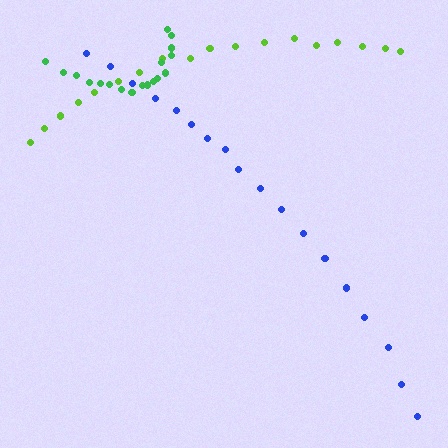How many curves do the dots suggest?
There are 3 distinct paths.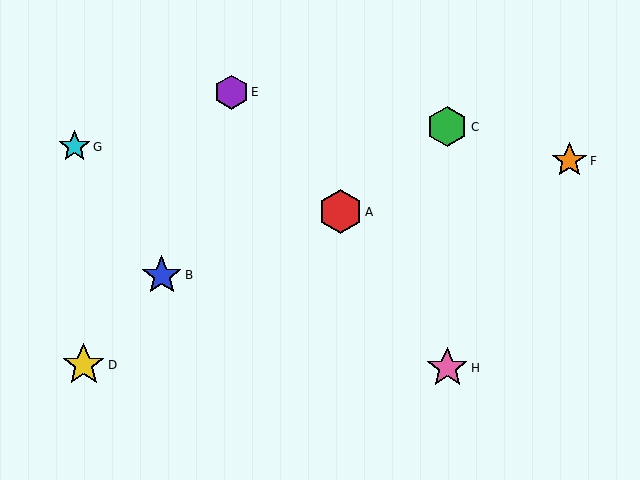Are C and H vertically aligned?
Yes, both are at x≈447.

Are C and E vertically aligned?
No, C is at x≈447 and E is at x≈231.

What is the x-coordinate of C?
Object C is at x≈447.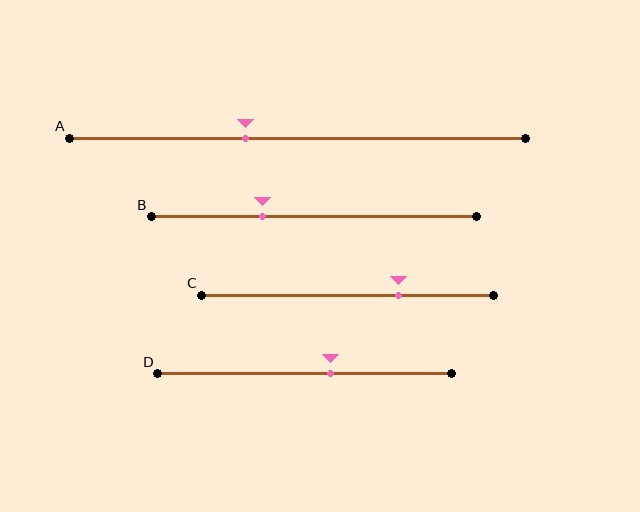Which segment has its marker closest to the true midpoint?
Segment D has its marker closest to the true midpoint.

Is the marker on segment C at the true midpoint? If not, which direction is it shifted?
No, the marker on segment C is shifted to the right by about 17% of the segment length.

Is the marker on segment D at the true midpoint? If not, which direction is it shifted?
No, the marker on segment D is shifted to the right by about 9% of the segment length.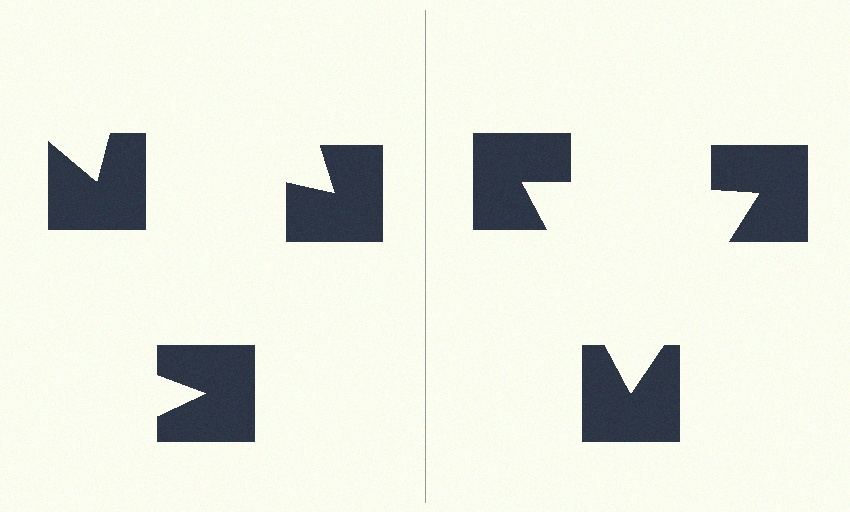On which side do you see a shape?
An illusory triangle appears on the right side. On the left side the wedge cuts are rotated, so no coherent shape forms.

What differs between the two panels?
The notched squares are positioned identically on both sides; only the wedge orientations differ. On the right they align to a triangle; on the left they are misaligned.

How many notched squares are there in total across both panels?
6 — 3 on each side.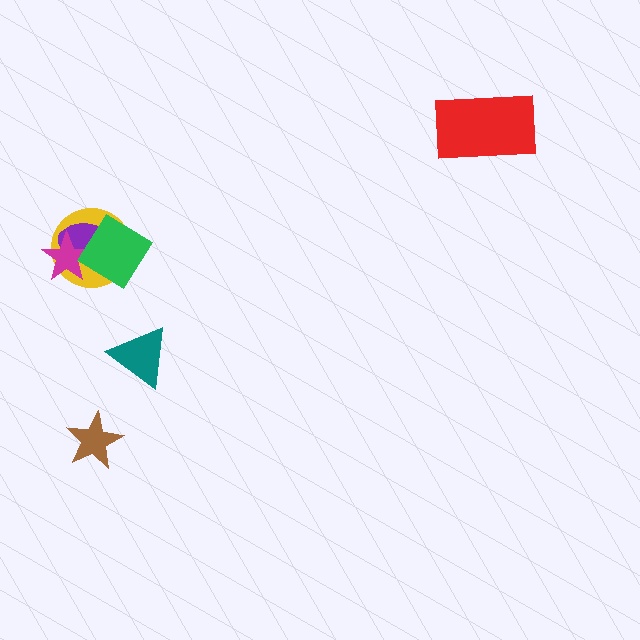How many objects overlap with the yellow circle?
3 objects overlap with the yellow circle.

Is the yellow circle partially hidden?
Yes, it is partially covered by another shape.